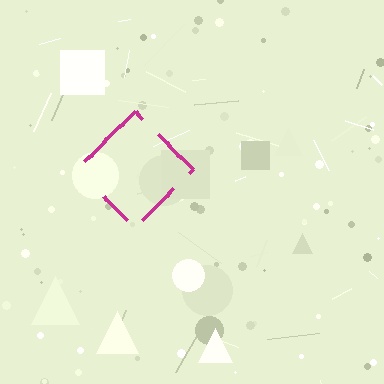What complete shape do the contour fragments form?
The contour fragments form a diamond.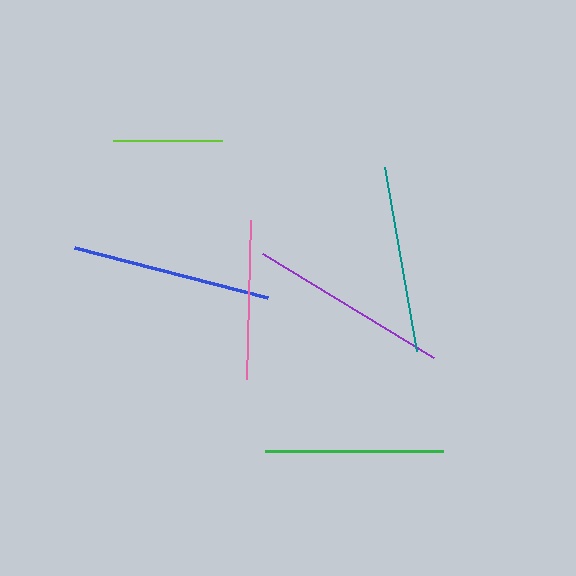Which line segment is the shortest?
The lime line is the shortest at approximately 109 pixels.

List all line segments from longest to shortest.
From longest to shortest: purple, blue, teal, green, pink, lime.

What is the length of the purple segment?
The purple segment is approximately 200 pixels long.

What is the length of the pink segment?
The pink segment is approximately 160 pixels long.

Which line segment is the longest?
The purple line is the longest at approximately 200 pixels.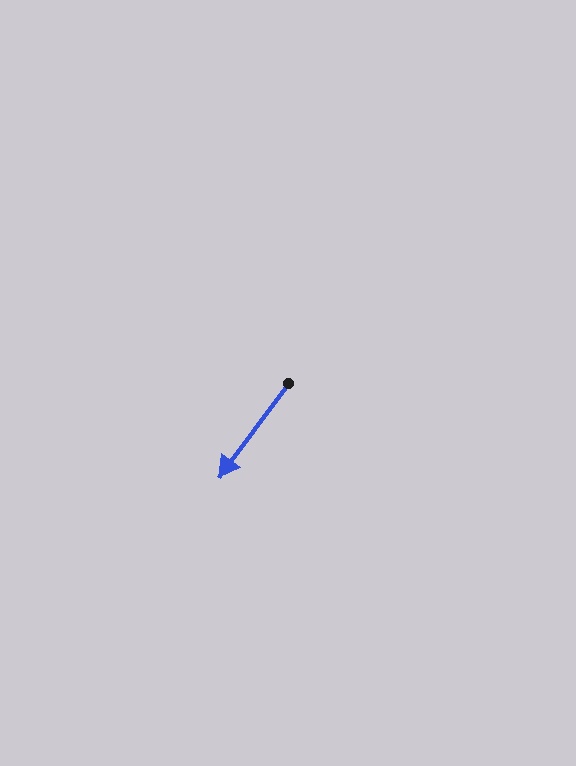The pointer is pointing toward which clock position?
Roughly 7 o'clock.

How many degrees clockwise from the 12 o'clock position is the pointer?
Approximately 216 degrees.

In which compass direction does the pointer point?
Southwest.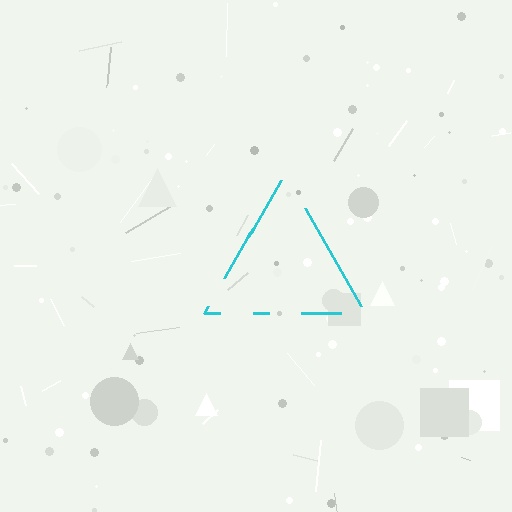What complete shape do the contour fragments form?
The contour fragments form a triangle.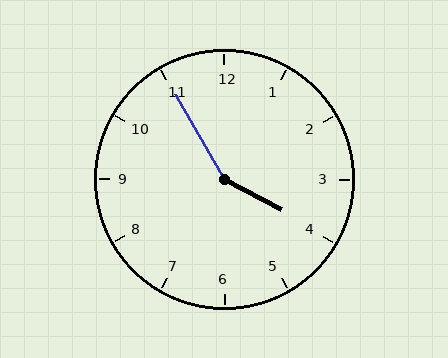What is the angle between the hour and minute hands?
Approximately 148 degrees.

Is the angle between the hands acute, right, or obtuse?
It is obtuse.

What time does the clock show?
3:55.